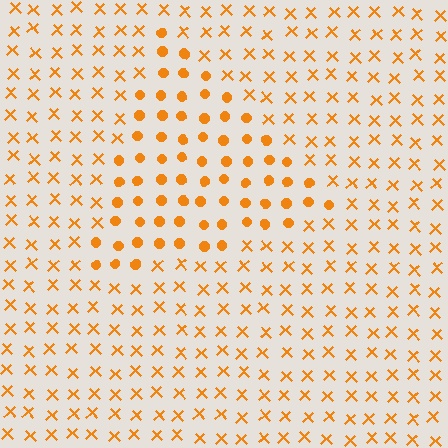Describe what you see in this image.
The image is filled with small orange elements arranged in a uniform grid. A triangle-shaped region contains circles, while the surrounding area contains X marks. The boundary is defined purely by the change in element shape.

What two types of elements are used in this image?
The image uses circles inside the triangle region and X marks outside it.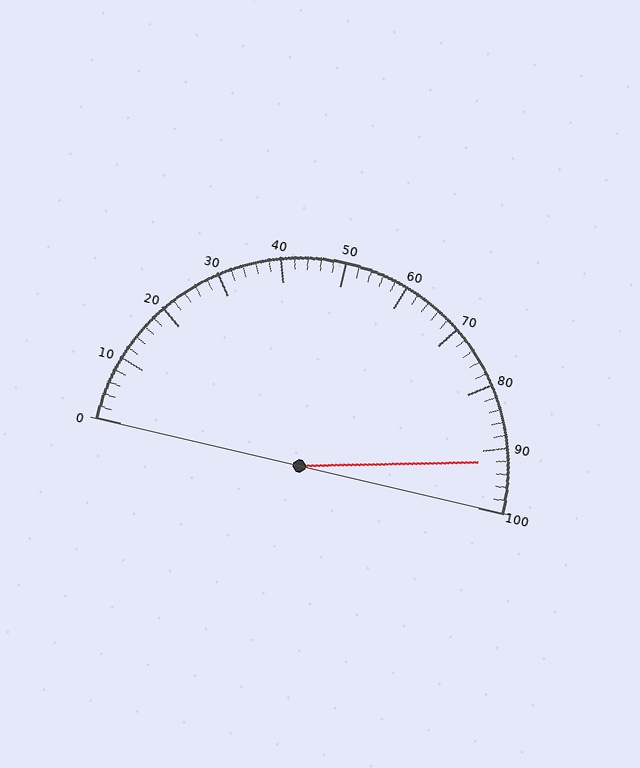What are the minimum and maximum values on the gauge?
The gauge ranges from 0 to 100.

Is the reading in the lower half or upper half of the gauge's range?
The reading is in the upper half of the range (0 to 100).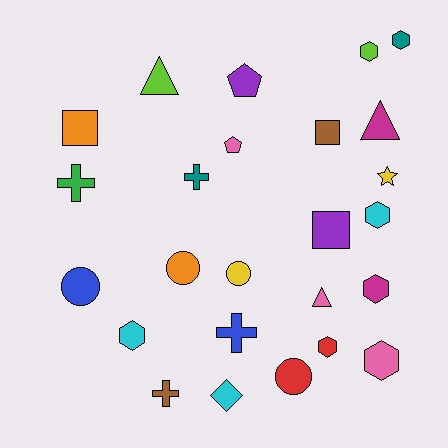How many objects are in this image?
There are 25 objects.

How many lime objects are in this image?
There are 2 lime objects.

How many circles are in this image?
There are 4 circles.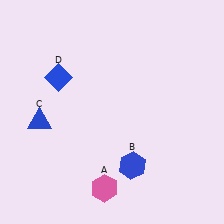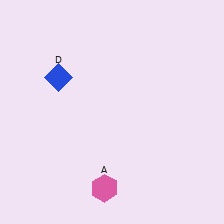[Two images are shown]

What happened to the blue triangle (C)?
The blue triangle (C) was removed in Image 2. It was in the bottom-left area of Image 1.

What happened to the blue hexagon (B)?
The blue hexagon (B) was removed in Image 2. It was in the bottom-right area of Image 1.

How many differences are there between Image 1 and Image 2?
There are 2 differences between the two images.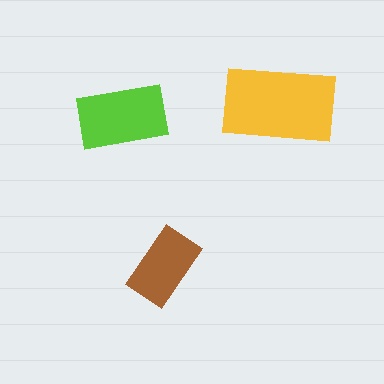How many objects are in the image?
There are 3 objects in the image.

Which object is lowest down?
The brown rectangle is bottommost.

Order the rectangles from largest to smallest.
the yellow one, the lime one, the brown one.